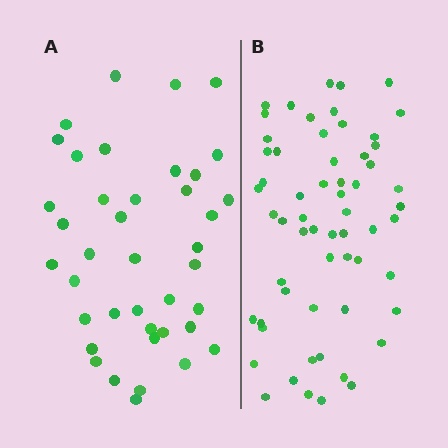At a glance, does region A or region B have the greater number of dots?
Region B (the right region) has more dots.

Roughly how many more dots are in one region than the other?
Region B has approximately 20 more dots than region A.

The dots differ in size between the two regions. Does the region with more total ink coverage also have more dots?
No. Region A has more total ink coverage because its dots are larger, but region B actually contains more individual dots. Total area can be misleading — the number of items is what matters here.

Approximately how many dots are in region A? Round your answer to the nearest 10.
About 40 dots.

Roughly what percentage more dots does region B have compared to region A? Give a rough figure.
About 50% more.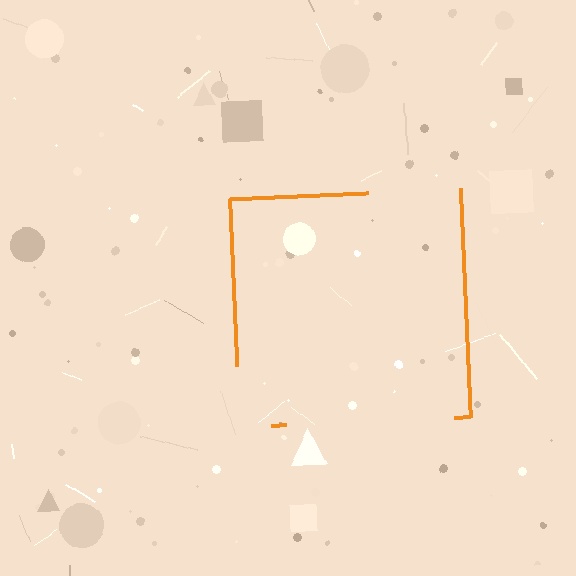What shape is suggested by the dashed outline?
The dashed outline suggests a square.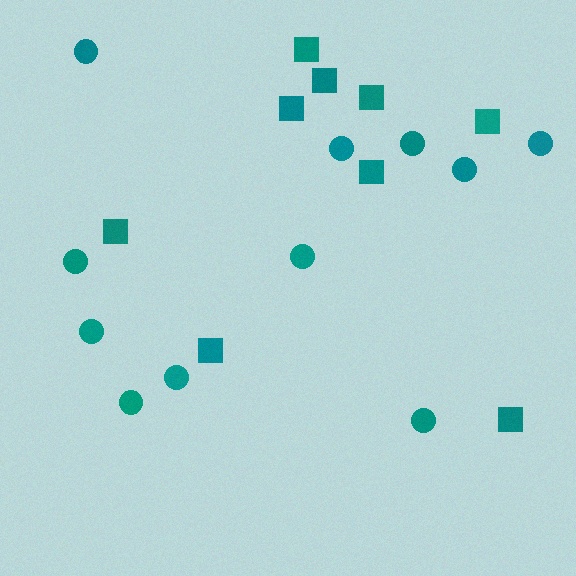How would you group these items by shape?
There are 2 groups: one group of squares (9) and one group of circles (11).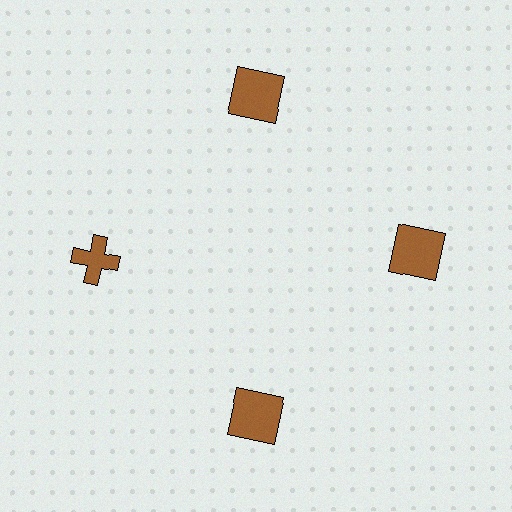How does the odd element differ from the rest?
It has a different shape: cross instead of square.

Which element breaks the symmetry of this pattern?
The brown cross at roughly the 9 o'clock position breaks the symmetry. All other shapes are brown squares.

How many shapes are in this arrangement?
There are 4 shapes arranged in a ring pattern.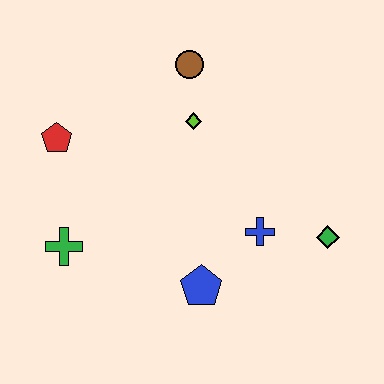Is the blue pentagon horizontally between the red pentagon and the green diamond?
Yes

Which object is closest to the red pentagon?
The green cross is closest to the red pentagon.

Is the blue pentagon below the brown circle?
Yes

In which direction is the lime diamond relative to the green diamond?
The lime diamond is to the left of the green diamond.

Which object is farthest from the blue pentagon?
The brown circle is farthest from the blue pentagon.